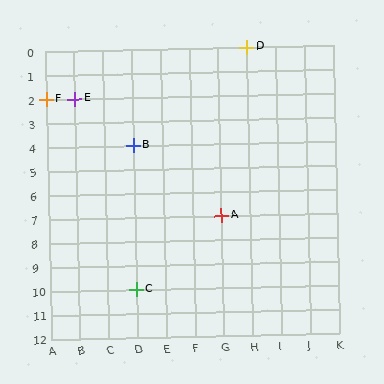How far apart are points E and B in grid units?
Points E and B are 2 columns and 2 rows apart (about 2.8 grid units diagonally).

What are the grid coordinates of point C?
Point C is at grid coordinates (D, 10).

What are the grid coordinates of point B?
Point B is at grid coordinates (D, 4).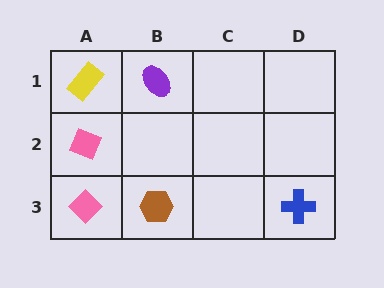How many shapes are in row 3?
3 shapes.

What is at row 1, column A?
A yellow rectangle.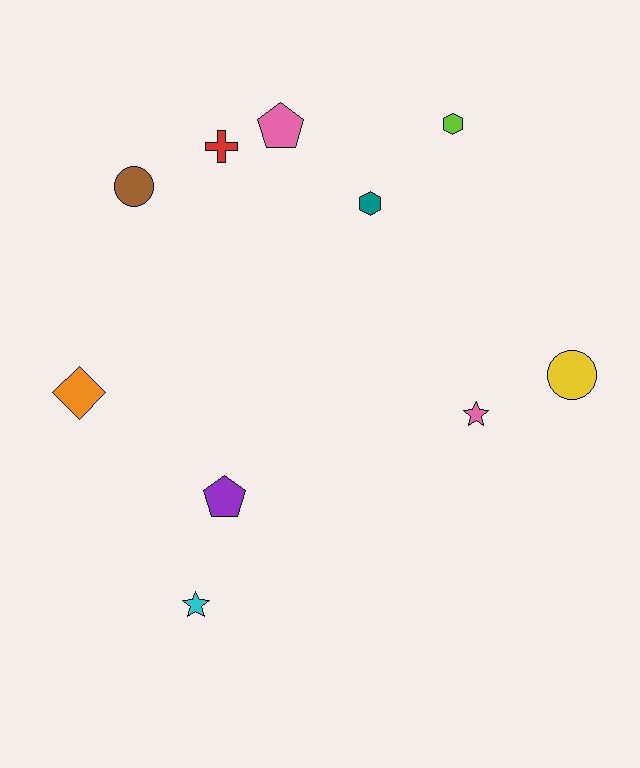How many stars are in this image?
There are 2 stars.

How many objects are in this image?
There are 10 objects.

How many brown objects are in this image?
There is 1 brown object.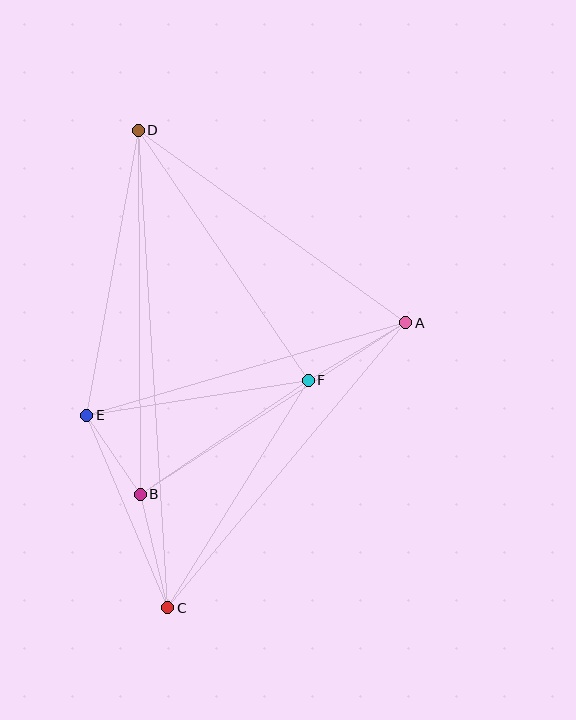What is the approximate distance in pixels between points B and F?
The distance between B and F is approximately 203 pixels.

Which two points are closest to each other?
Points B and E are closest to each other.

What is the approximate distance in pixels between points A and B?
The distance between A and B is approximately 316 pixels.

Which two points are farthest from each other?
Points C and D are farthest from each other.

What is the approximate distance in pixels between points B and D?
The distance between B and D is approximately 364 pixels.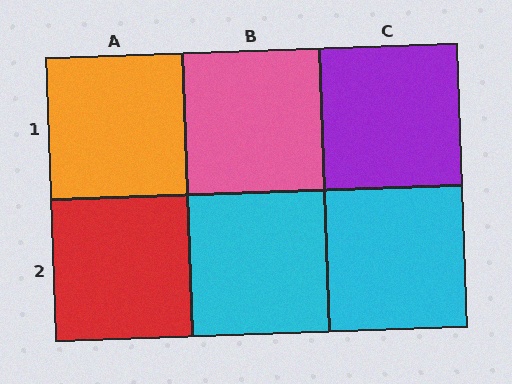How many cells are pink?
1 cell is pink.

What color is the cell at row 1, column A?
Orange.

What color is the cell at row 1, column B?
Pink.